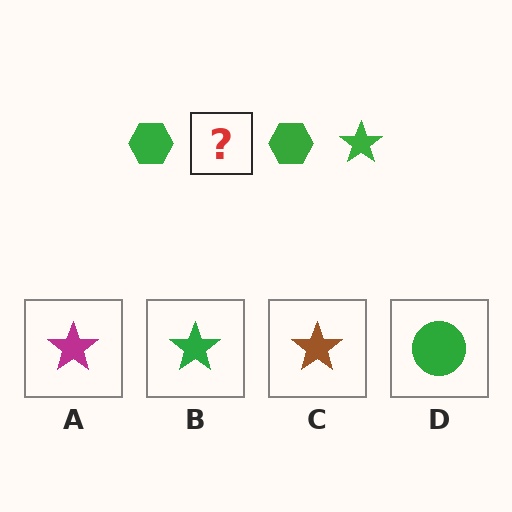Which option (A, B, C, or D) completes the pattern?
B.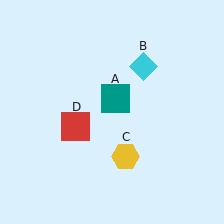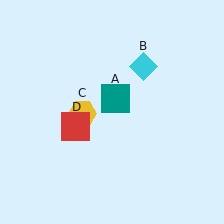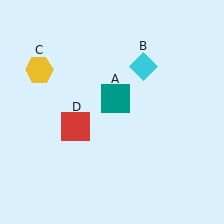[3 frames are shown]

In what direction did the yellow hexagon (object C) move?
The yellow hexagon (object C) moved up and to the left.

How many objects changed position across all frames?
1 object changed position: yellow hexagon (object C).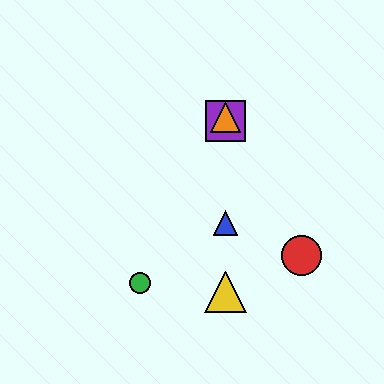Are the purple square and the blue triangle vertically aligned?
Yes, both are at x≈226.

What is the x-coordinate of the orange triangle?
The orange triangle is at x≈226.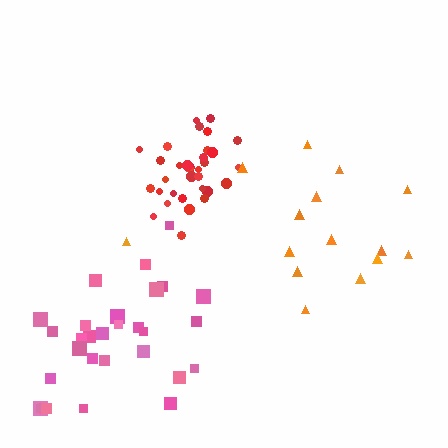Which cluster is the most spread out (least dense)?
Orange.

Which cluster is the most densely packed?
Red.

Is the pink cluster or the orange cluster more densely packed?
Pink.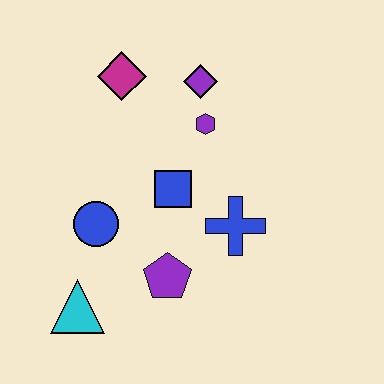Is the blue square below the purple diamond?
Yes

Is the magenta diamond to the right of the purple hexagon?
No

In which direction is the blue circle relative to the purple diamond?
The blue circle is below the purple diamond.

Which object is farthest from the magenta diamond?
The cyan triangle is farthest from the magenta diamond.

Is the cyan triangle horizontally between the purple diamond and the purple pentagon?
No